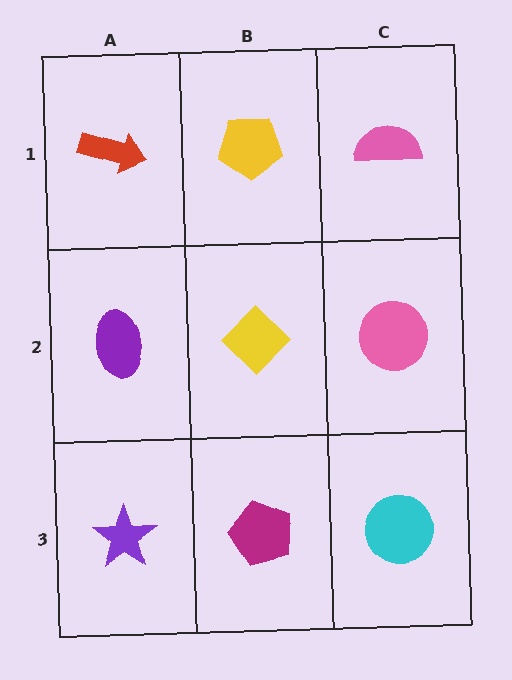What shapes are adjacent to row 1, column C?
A pink circle (row 2, column C), a yellow pentagon (row 1, column B).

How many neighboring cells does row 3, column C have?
2.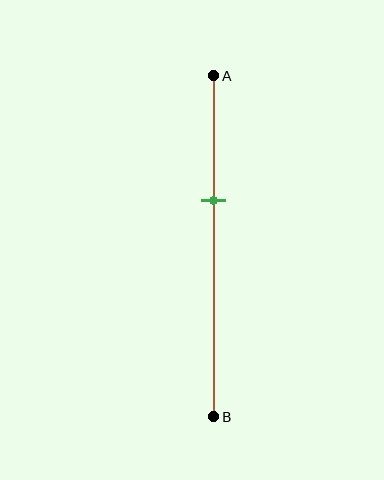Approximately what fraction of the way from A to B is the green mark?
The green mark is approximately 35% of the way from A to B.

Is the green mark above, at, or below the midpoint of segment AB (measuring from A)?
The green mark is above the midpoint of segment AB.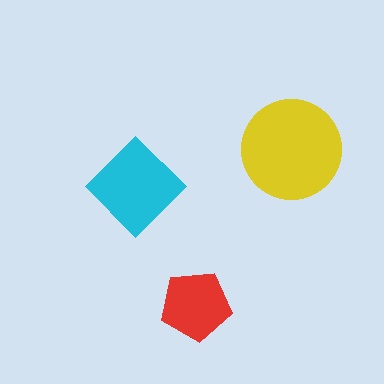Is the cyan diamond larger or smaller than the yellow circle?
Smaller.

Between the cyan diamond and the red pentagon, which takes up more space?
The cyan diamond.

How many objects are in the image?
There are 3 objects in the image.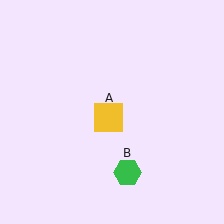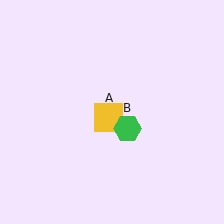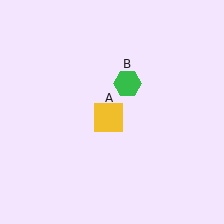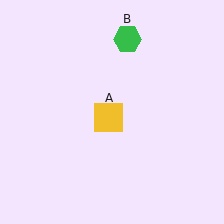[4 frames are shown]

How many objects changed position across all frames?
1 object changed position: green hexagon (object B).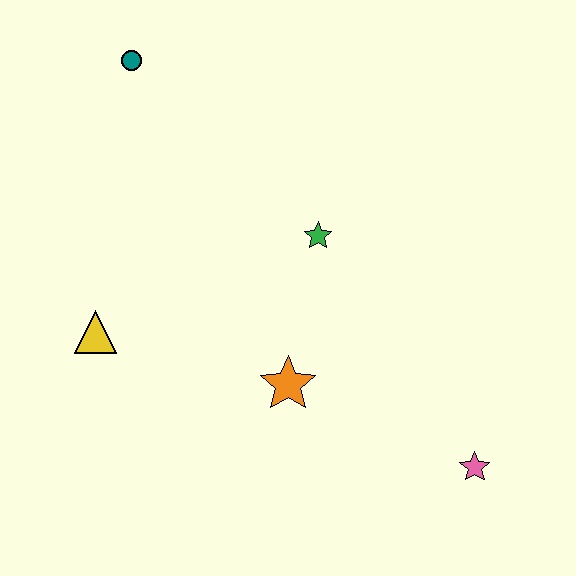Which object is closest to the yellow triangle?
The orange star is closest to the yellow triangle.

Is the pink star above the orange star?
No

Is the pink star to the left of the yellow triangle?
No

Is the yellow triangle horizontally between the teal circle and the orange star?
No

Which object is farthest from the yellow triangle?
The pink star is farthest from the yellow triangle.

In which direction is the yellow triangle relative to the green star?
The yellow triangle is to the left of the green star.